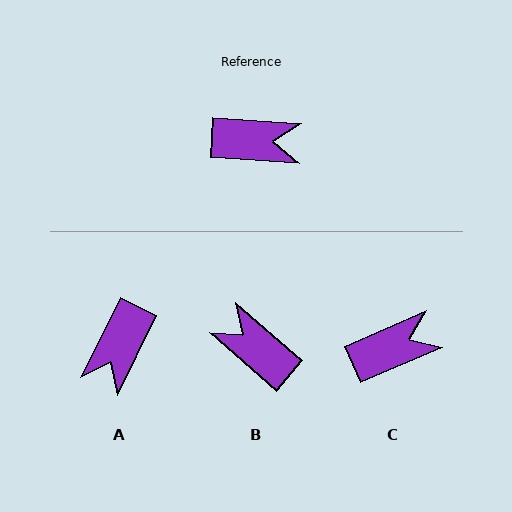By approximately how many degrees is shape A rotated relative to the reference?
Approximately 112 degrees clockwise.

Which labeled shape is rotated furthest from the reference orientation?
B, about 143 degrees away.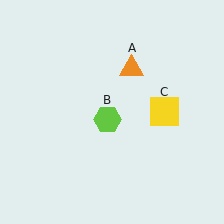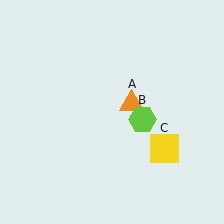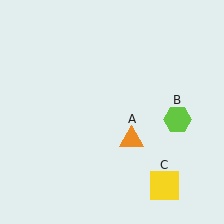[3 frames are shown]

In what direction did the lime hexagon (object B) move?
The lime hexagon (object B) moved right.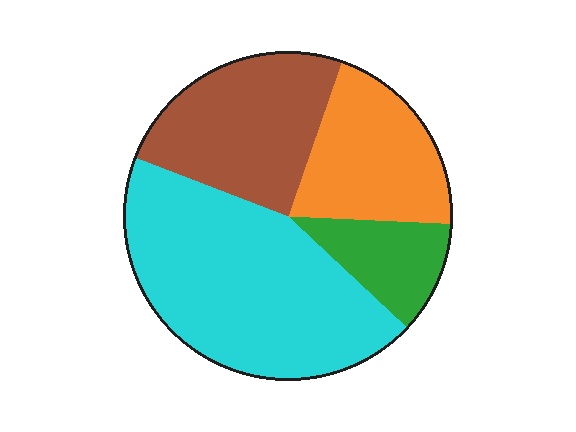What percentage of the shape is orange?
Orange takes up about one fifth (1/5) of the shape.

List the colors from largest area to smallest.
From largest to smallest: cyan, brown, orange, green.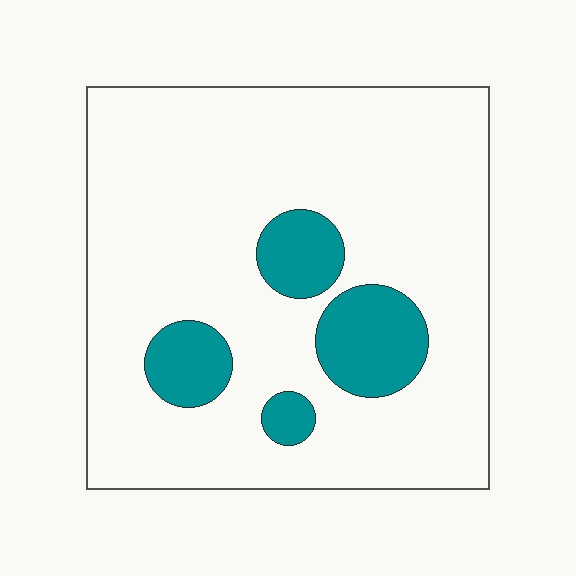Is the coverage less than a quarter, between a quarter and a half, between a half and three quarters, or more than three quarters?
Less than a quarter.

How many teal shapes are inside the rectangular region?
4.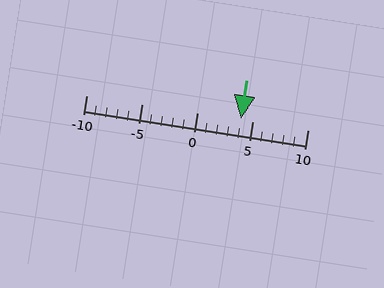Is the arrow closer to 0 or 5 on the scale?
The arrow is closer to 5.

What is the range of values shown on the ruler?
The ruler shows values from -10 to 10.